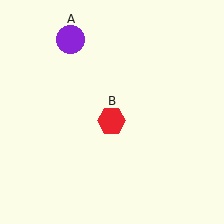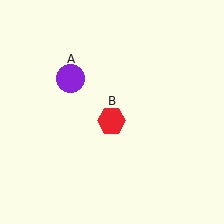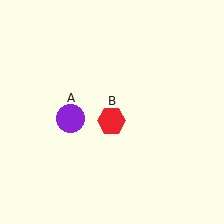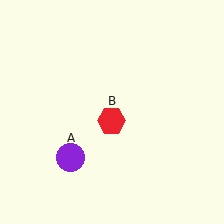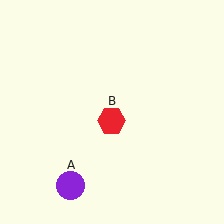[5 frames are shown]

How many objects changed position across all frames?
1 object changed position: purple circle (object A).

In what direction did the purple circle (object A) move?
The purple circle (object A) moved down.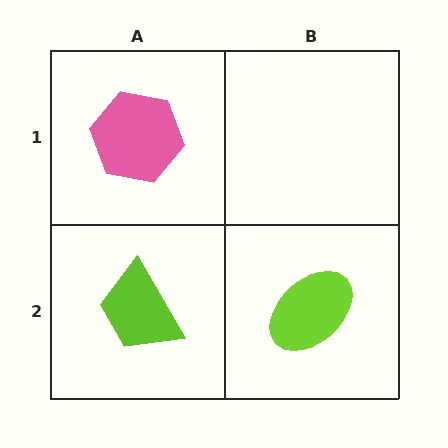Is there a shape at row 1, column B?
No, that cell is empty.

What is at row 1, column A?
A pink hexagon.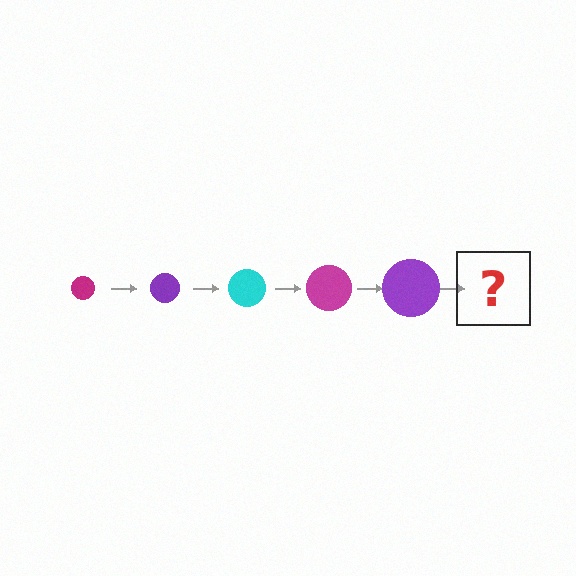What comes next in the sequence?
The next element should be a cyan circle, larger than the previous one.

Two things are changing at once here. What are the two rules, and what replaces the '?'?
The two rules are that the circle grows larger each step and the color cycles through magenta, purple, and cyan. The '?' should be a cyan circle, larger than the previous one.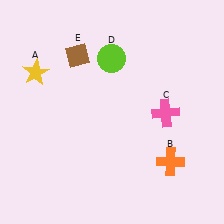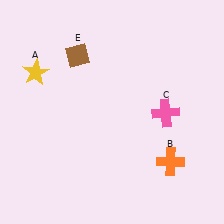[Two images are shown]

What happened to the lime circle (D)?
The lime circle (D) was removed in Image 2. It was in the top-left area of Image 1.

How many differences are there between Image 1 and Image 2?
There is 1 difference between the two images.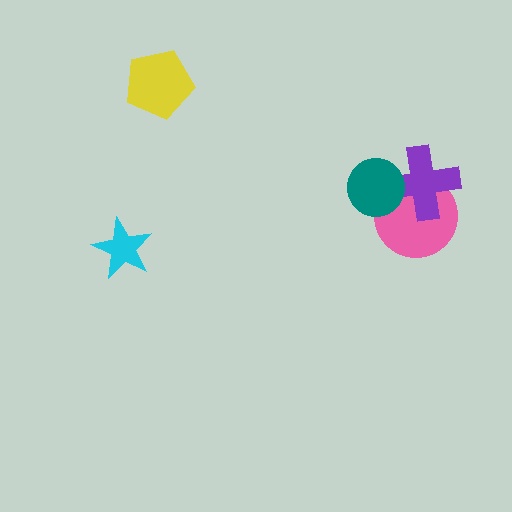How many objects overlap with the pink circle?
2 objects overlap with the pink circle.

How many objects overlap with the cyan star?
0 objects overlap with the cyan star.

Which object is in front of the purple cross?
The teal circle is in front of the purple cross.